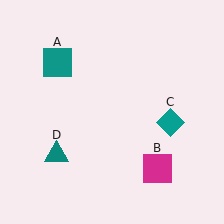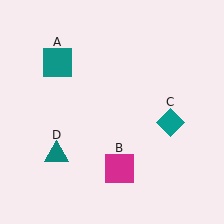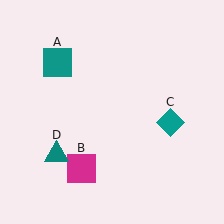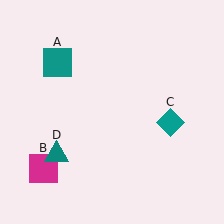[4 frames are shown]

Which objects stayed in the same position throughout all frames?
Teal square (object A) and teal diamond (object C) and teal triangle (object D) remained stationary.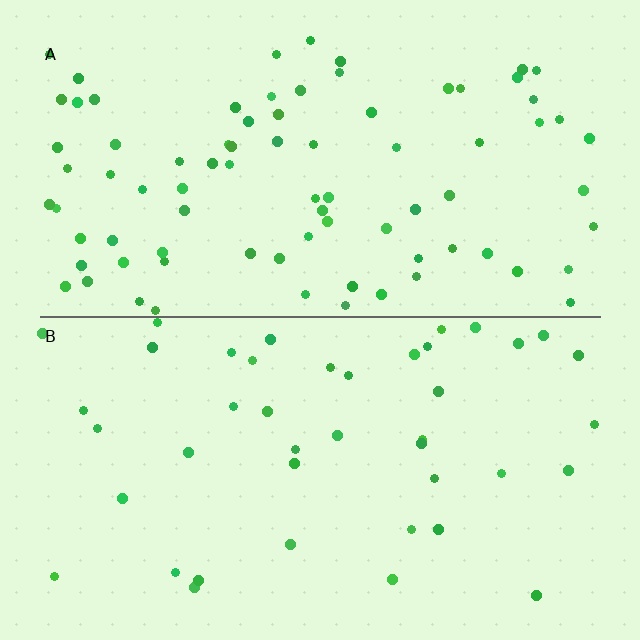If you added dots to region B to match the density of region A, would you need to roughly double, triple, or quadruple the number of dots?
Approximately double.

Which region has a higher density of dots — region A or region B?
A (the top).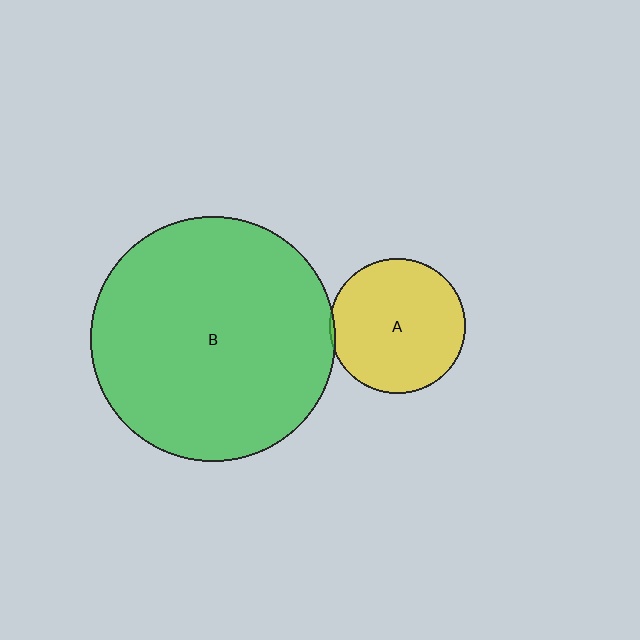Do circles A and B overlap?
Yes.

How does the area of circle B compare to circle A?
Approximately 3.3 times.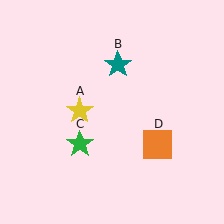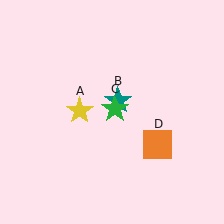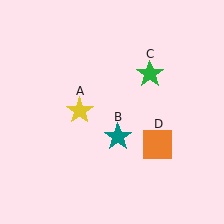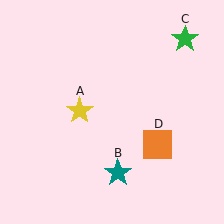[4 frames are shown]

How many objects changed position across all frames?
2 objects changed position: teal star (object B), green star (object C).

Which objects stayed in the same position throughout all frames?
Yellow star (object A) and orange square (object D) remained stationary.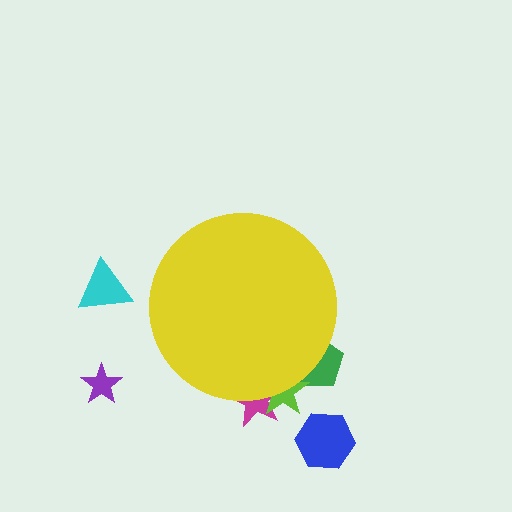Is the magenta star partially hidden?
Yes, the magenta star is partially hidden behind the yellow circle.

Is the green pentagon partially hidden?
Yes, the green pentagon is partially hidden behind the yellow circle.